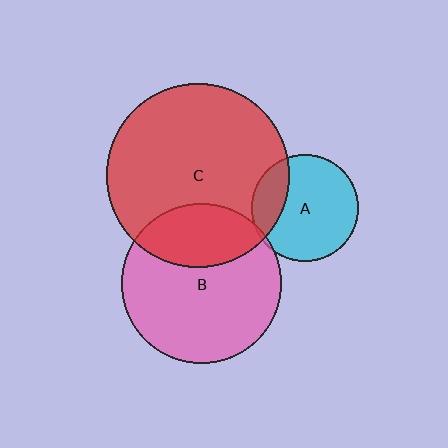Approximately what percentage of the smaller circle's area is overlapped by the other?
Approximately 30%.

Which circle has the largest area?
Circle C (red).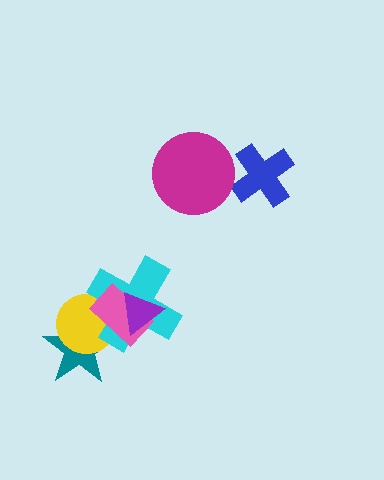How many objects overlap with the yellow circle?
3 objects overlap with the yellow circle.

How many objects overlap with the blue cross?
0 objects overlap with the blue cross.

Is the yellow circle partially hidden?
Yes, it is partially covered by another shape.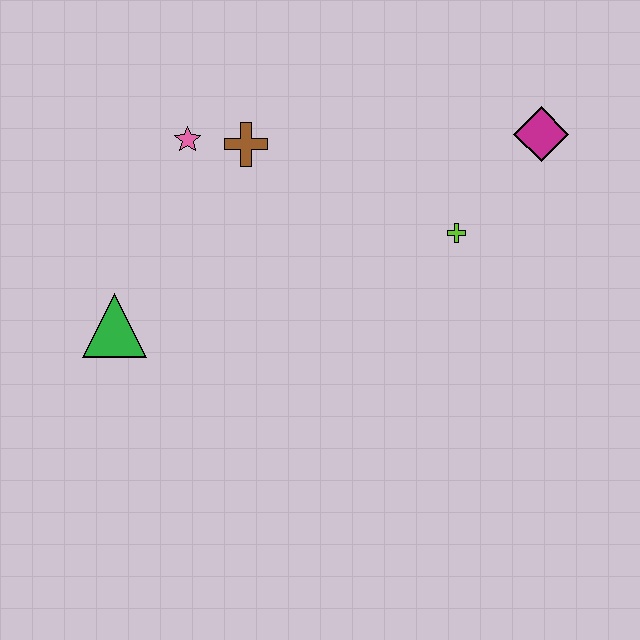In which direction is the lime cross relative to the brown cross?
The lime cross is to the right of the brown cross.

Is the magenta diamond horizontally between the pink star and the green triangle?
No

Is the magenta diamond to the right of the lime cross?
Yes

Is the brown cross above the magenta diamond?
No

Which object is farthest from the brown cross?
The magenta diamond is farthest from the brown cross.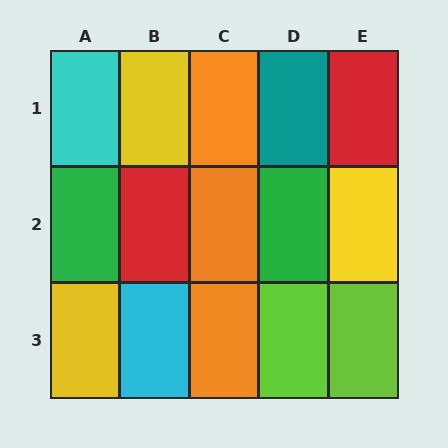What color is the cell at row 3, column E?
Lime.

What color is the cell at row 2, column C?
Orange.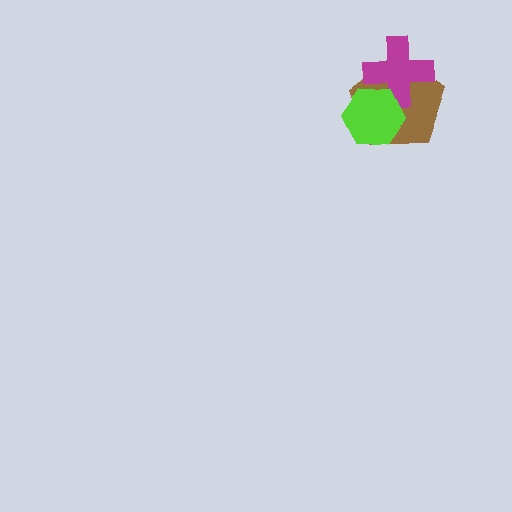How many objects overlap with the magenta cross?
2 objects overlap with the magenta cross.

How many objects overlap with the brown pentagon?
2 objects overlap with the brown pentagon.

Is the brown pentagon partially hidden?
Yes, it is partially covered by another shape.